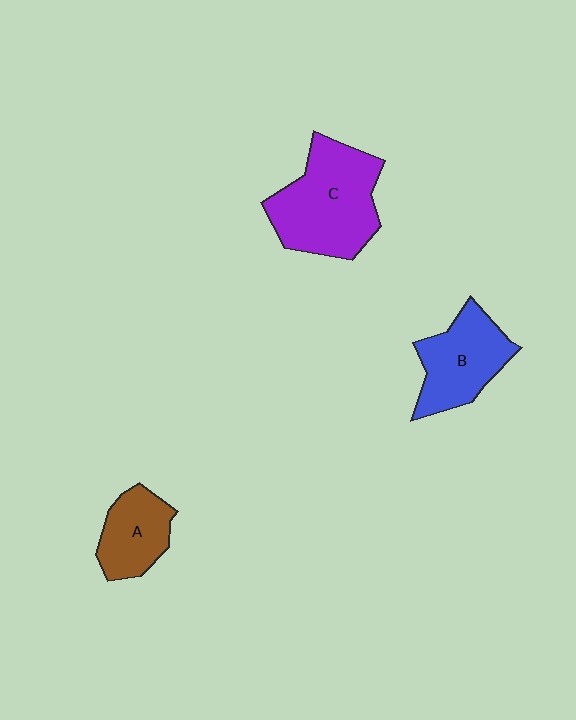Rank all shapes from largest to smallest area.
From largest to smallest: C (purple), B (blue), A (brown).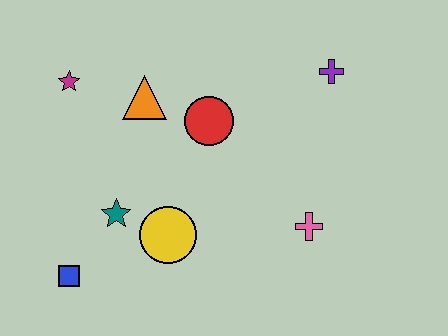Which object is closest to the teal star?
The yellow circle is closest to the teal star.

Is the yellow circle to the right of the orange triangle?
Yes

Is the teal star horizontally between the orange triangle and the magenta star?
Yes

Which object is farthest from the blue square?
The purple cross is farthest from the blue square.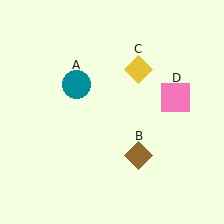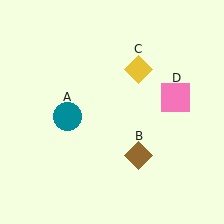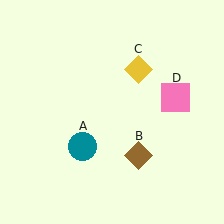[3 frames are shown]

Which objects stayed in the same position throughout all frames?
Brown diamond (object B) and yellow diamond (object C) and pink square (object D) remained stationary.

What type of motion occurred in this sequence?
The teal circle (object A) rotated counterclockwise around the center of the scene.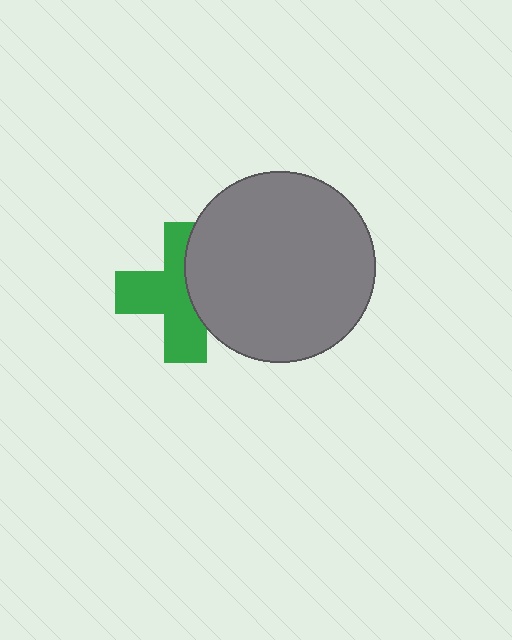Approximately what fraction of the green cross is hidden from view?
Roughly 38% of the green cross is hidden behind the gray circle.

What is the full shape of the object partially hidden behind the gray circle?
The partially hidden object is a green cross.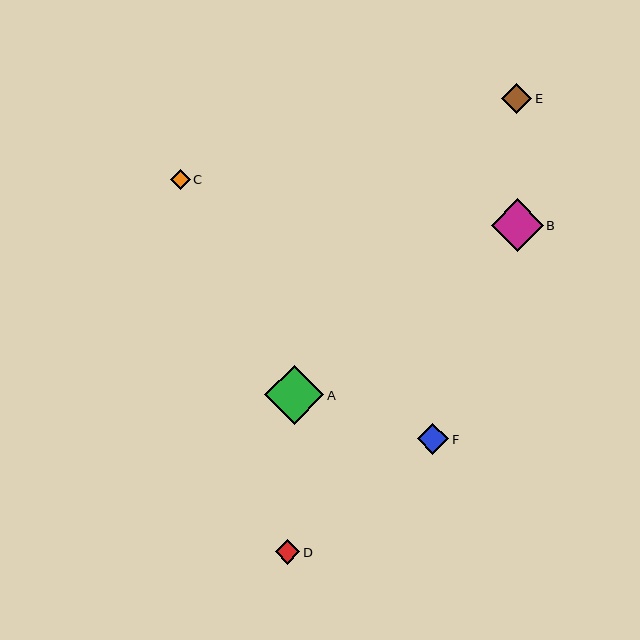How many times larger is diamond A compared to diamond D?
Diamond A is approximately 2.4 times the size of diamond D.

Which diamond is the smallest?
Diamond C is the smallest with a size of approximately 20 pixels.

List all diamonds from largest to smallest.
From largest to smallest: A, B, F, E, D, C.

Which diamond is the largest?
Diamond A is the largest with a size of approximately 59 pixels.